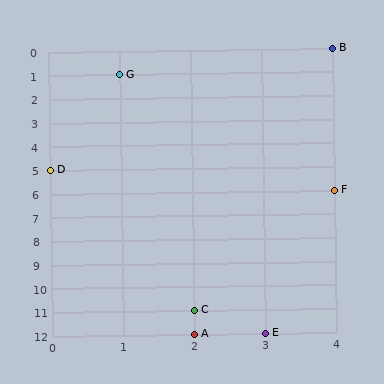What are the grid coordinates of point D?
Point D is at grid coordinates (0, 5).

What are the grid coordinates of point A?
Point A is at grid coordinates (2, 12).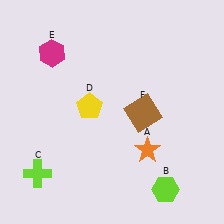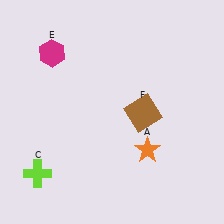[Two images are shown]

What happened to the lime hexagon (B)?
The lime hexagon (B) was removed in Image 2. It was in the bottom-right area of Image 1.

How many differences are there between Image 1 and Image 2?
There are 2 differences between the two images.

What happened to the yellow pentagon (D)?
The yellow pentagon (D) was removed in Image 2. It was in the top-left area of Image 1.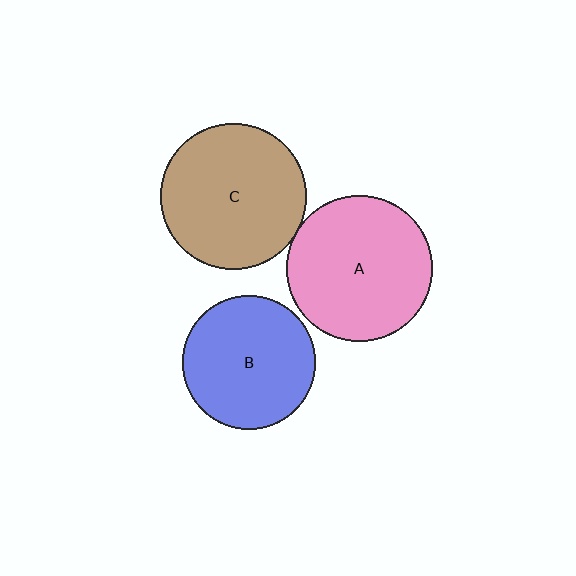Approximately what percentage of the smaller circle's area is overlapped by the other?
Approximately 5%.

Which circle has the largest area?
Circle C (brown).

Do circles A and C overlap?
Yes.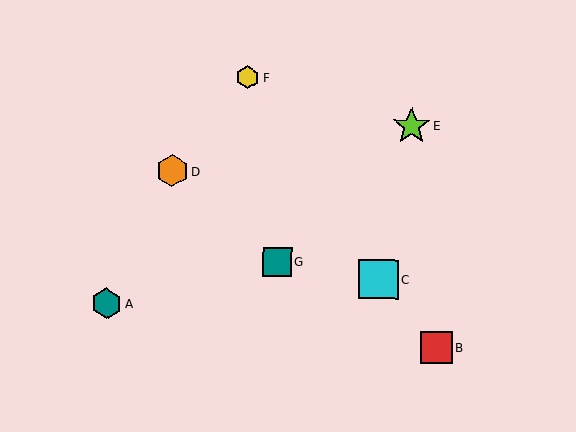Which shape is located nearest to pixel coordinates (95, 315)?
The teal hexagon (labeled A) at (106, 303) is nearest to that location.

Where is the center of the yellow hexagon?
The center of the yellow hexagon is at (248, 77).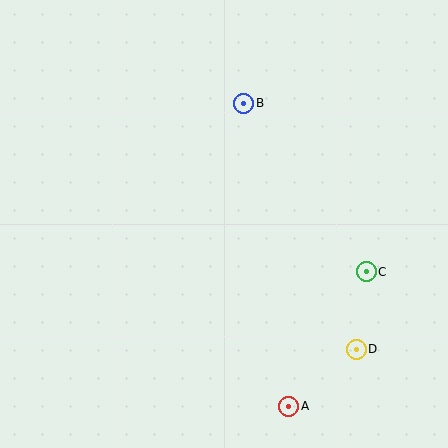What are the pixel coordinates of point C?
Point C is at (366, 272).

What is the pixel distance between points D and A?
The distance between D and A is 88 pixels.